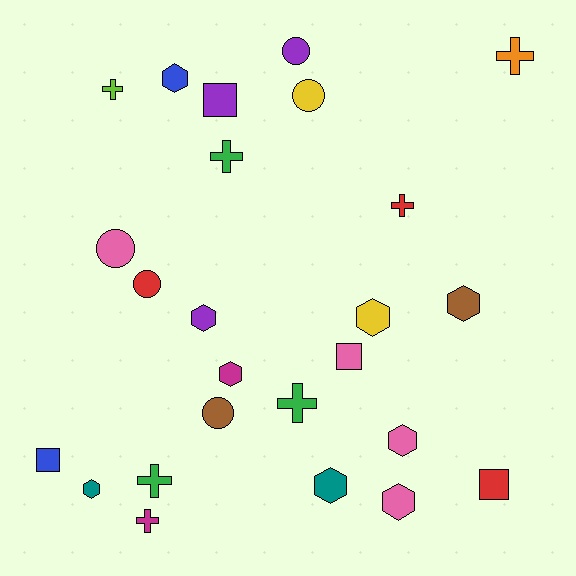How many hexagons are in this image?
There are 9 hexagons.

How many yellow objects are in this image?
There are 2 yellow objects.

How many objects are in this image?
There are 25 objects.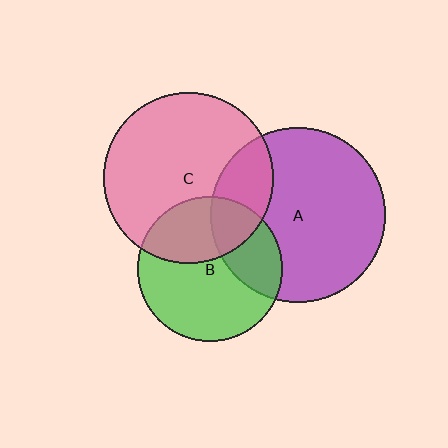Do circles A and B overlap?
Yes.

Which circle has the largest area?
Circle A (purple).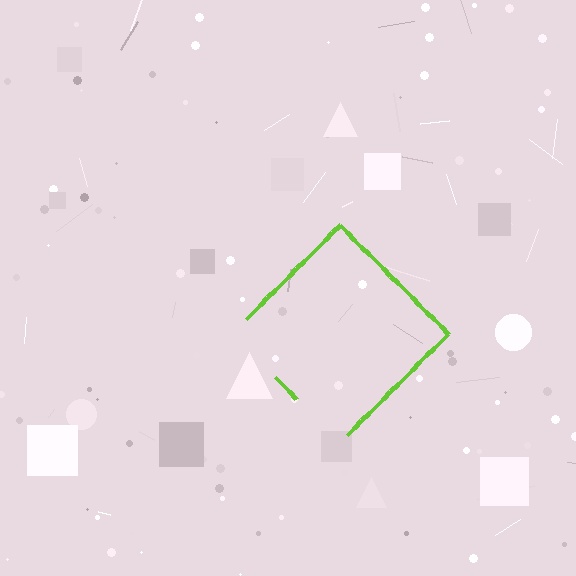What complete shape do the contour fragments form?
The contour fragments form a diamond.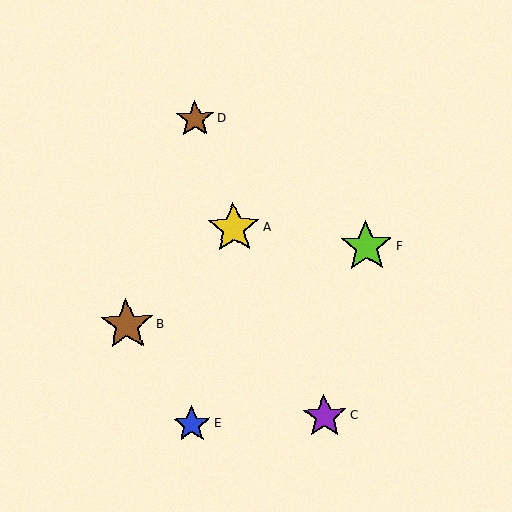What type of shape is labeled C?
Shape C is a purple star.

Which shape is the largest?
The brown star (labeled B) is the largest.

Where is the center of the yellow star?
The center of the yellow star is at (234, 228).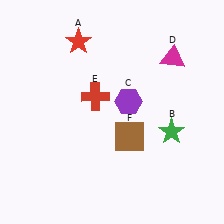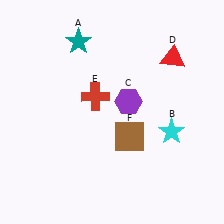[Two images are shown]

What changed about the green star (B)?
In Image 1, B is green. In Image 2, it changed to cyan.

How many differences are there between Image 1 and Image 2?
There are 3 differences between the two images.